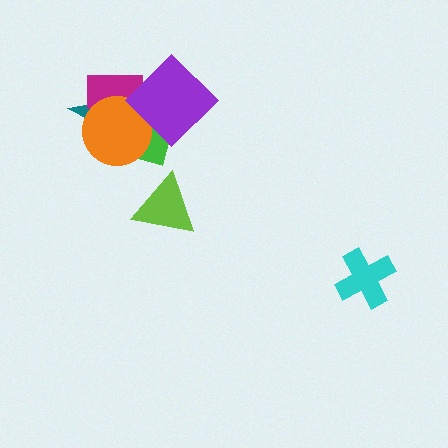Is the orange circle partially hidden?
Yes, it is partially covered by another shape.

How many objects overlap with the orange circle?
4 objects overlap with the orange circle.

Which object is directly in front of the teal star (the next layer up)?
The magenta rectangle is directly in front of the teal star.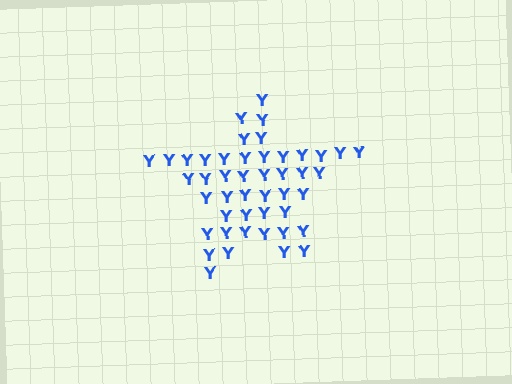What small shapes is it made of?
It is made of small letter Y's.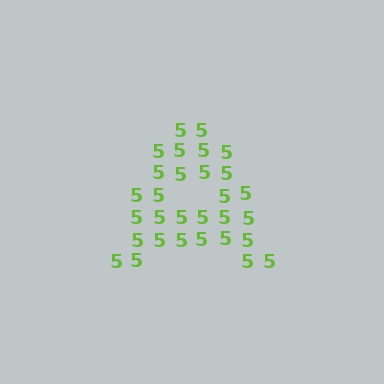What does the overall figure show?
The overall figure shows the letter A.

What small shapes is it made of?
It is made of small digit 5's.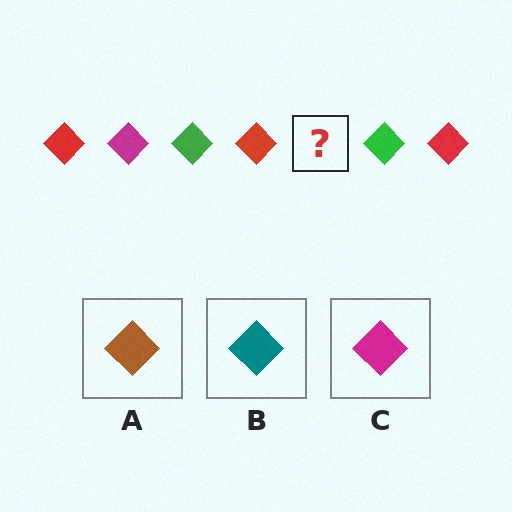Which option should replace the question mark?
Option C.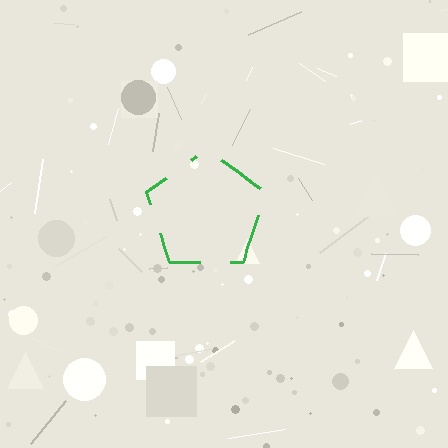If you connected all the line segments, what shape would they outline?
They would outline a pentagon.